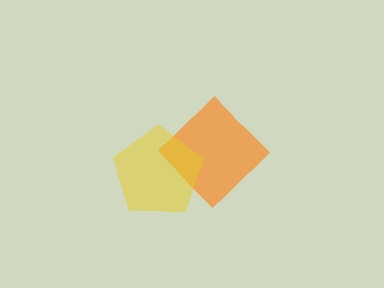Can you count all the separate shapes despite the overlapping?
Yes, there are 2 separate shapes.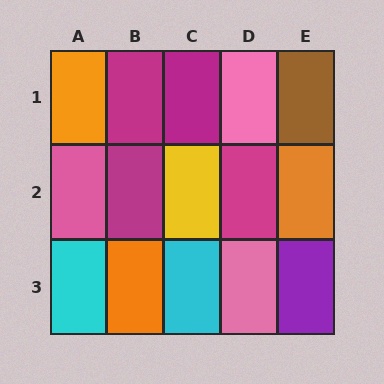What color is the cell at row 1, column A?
Orange.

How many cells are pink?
3 cells are pink.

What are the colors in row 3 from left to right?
Cyan, orange, cyan, pink, purple.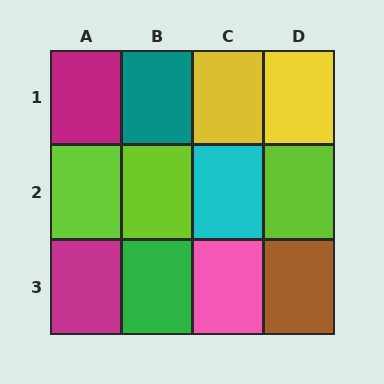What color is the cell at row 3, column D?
Brown.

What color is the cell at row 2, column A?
Lime.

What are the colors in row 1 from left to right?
Magenta, teal, yellow, yellow.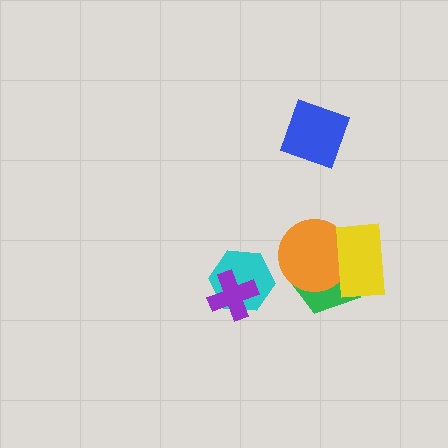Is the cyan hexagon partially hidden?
Yes, it is partially covered by another shape.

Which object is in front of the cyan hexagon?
The purple cross is in front of the cyan hexagon.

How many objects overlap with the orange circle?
2 objects overlap with the orange circle.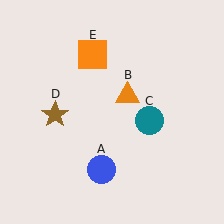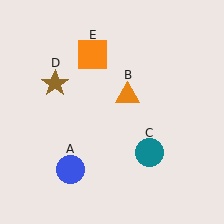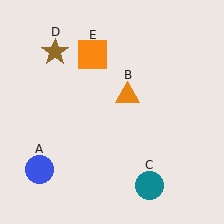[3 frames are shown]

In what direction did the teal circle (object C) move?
The teal circle (object C) moved down.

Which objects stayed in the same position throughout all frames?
Orange triangle (object B) and orange square (object E) remained stationary.